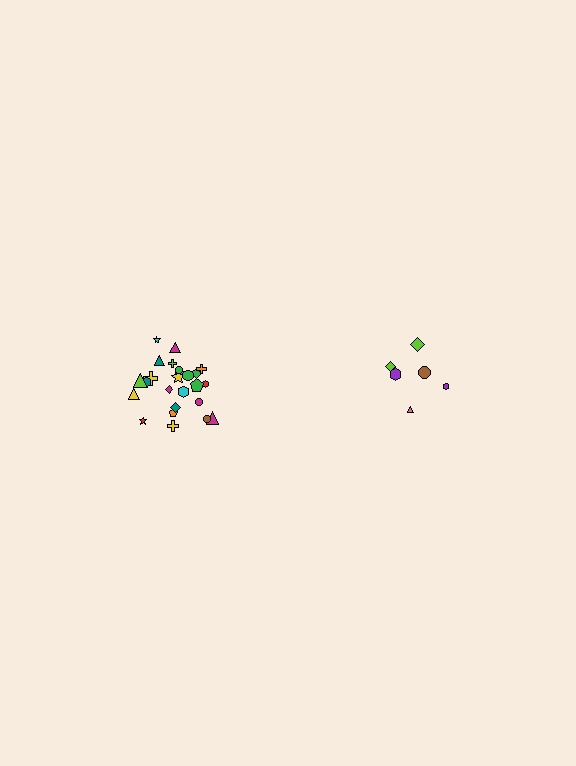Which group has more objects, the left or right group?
The left group.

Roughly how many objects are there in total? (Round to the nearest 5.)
Roughly 30 objects in total.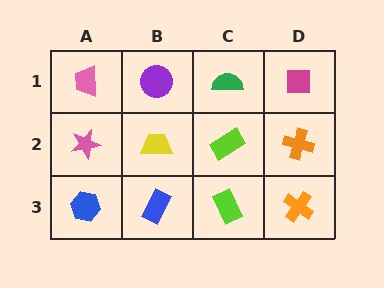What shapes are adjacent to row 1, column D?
An orange cross (row 2, column D), a green semicircle (row 1, column C).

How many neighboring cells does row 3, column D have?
2.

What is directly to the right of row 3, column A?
A blue rectangle.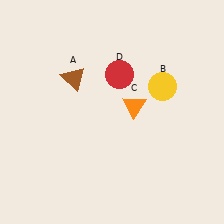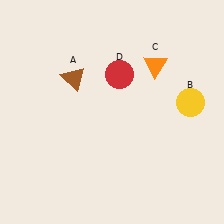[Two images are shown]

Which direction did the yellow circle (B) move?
The yellow circle (B) moved right.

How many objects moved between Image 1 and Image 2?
2 objects moved between the two images.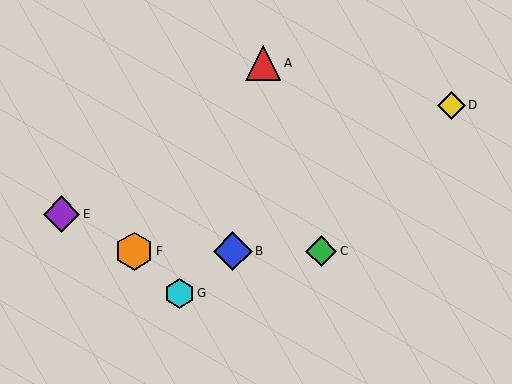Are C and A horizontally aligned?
No, C is at y≈251 and A is at y≈63.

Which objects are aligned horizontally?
Objects B, C, F are aligned horizontally.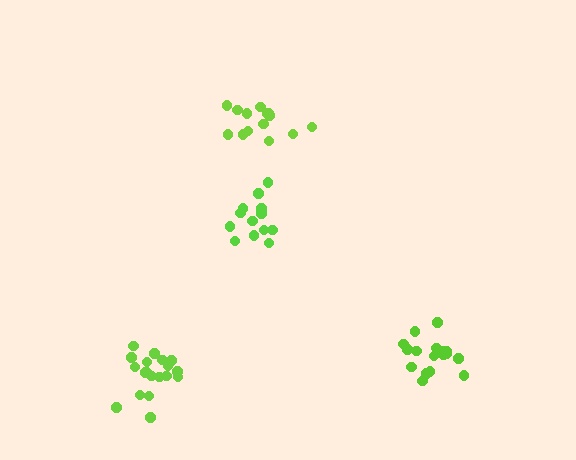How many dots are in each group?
Group 1: 13 dots, Group 2: 19 dots, Group 3: 14 dots, Group 4: 19 dots (65 total).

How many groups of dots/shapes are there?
There are 4 groups.